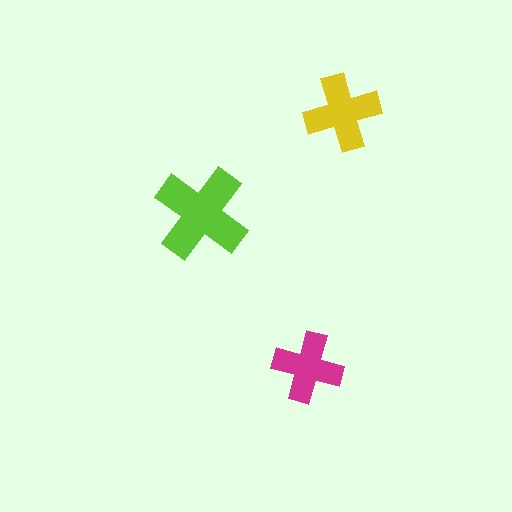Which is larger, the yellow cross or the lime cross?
The lime one.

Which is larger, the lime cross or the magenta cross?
The lime one.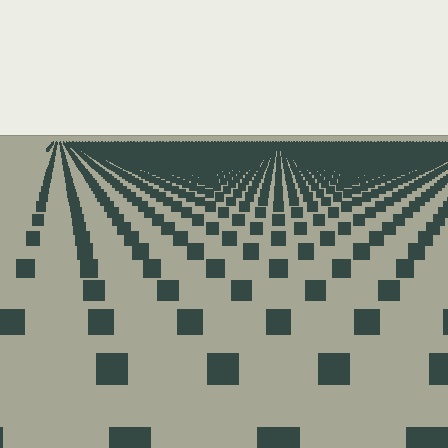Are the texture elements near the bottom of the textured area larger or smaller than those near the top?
Larger. Near the bottom, elements are closer to the viewer and appear at a bigger on-screen size.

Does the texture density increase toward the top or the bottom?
Density increases toward the top.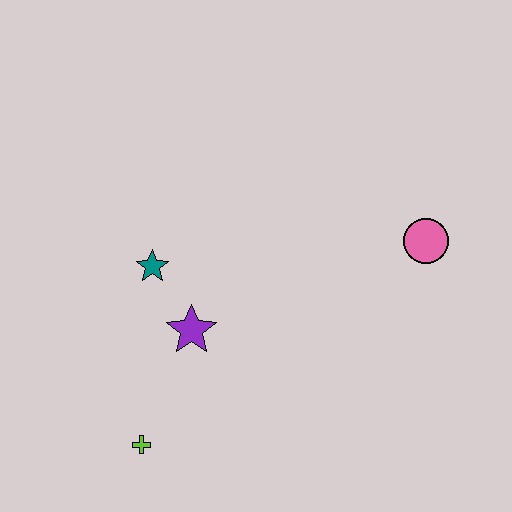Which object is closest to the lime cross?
The purple star is closest to the lime cross.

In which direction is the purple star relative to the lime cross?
The purple star is above the lime cross.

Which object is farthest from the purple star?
The pink circle is farthest from the purple star.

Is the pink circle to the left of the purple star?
No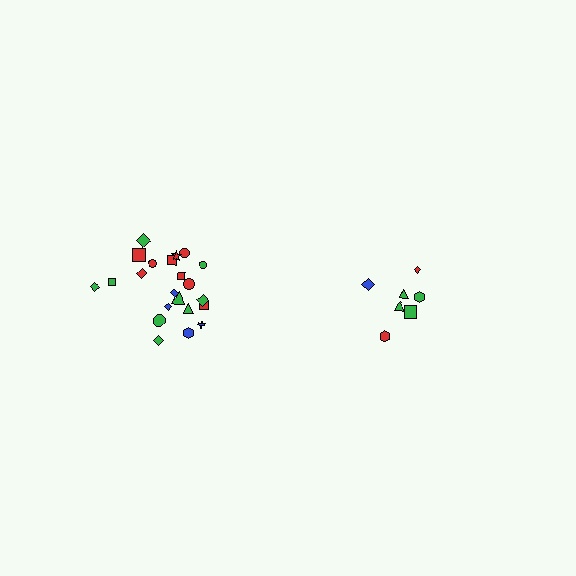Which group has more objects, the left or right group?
The left group.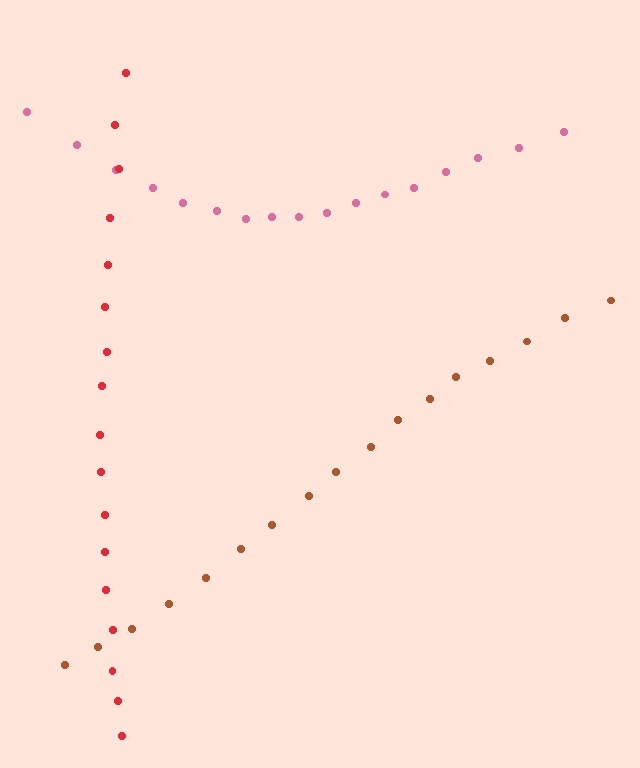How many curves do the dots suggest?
There are 3 distinct paths.